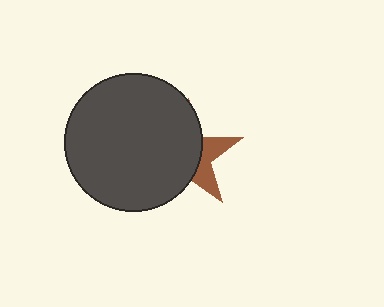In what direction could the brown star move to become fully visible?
The brown star could move right. That would shift it out from behind the dark gray circle entirely.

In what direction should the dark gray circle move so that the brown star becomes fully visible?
The dark gray circle should move left. That is the shortest direction to clear the overlap and leave the brown star fully visible.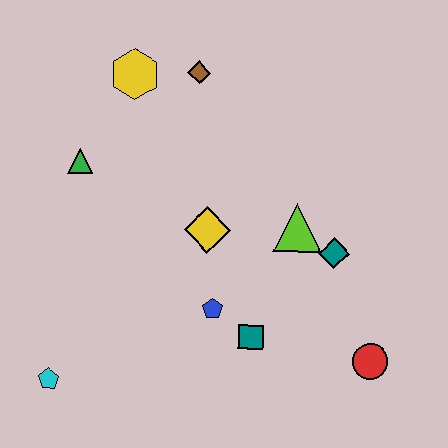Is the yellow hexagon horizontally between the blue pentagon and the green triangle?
Yes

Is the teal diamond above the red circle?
Yes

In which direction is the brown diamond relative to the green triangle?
The brown diamond is to the right of the green triangle.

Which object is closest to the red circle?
The teal diamond is closest to the red circle.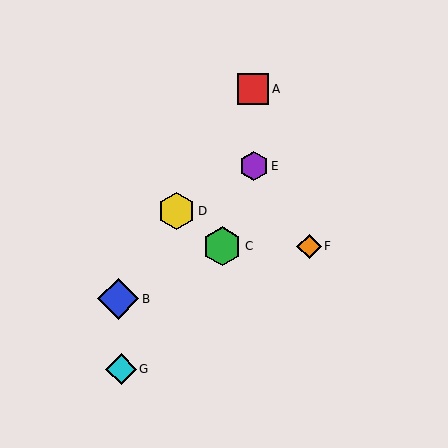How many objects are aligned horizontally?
2 objects (C, F) are aligned horizontally.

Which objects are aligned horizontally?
Objects C, F are aligned horizontally.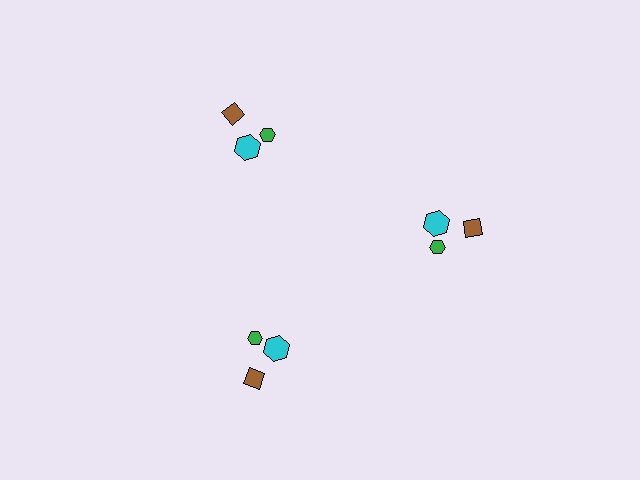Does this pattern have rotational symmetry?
Yes, this pattern has 3-fold rotational symmetry. It looks the same after rotating 120 degrees around the center.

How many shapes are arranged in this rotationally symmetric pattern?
There are 9 shapes, arranged in 3 groups of 3.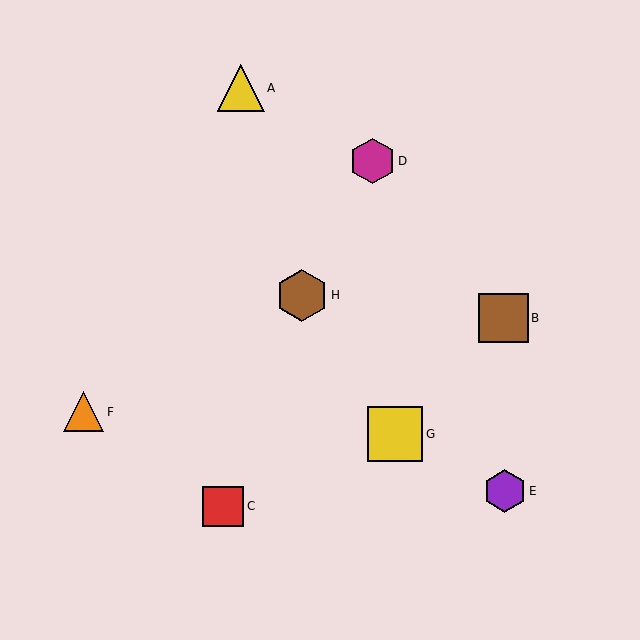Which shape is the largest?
The yellow square (labeled G) is the largest.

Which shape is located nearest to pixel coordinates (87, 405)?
The orange triangle (labeled F) at (83, 412) is nearest to that location.